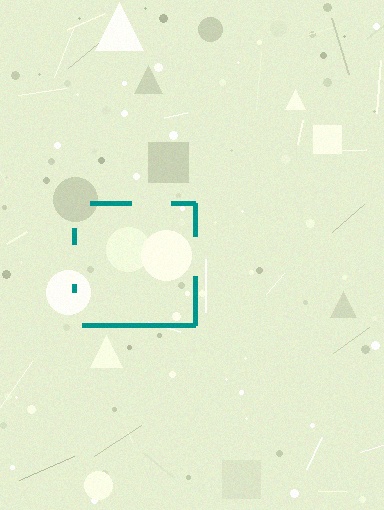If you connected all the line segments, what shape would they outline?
They would outline a square.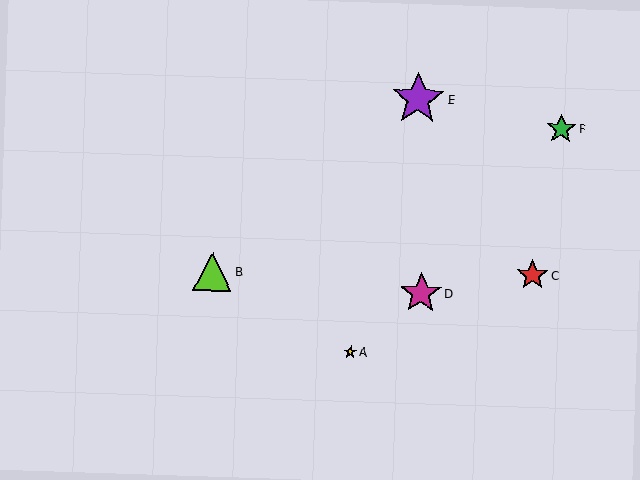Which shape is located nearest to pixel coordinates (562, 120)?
The green star (labeled F) at (561, 129) is nearest to that location.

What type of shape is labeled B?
Shape B is a lime triangle.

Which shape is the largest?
The purple star (labeled E) is the largest.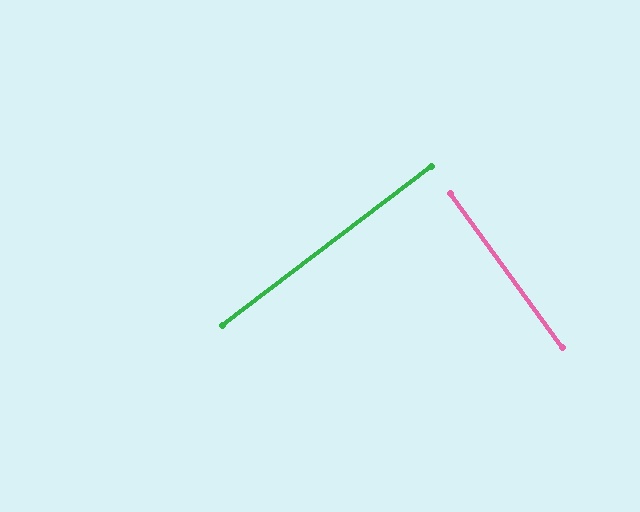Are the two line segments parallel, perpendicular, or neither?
Perpendicular — they meet at approximately 89°.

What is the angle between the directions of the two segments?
Approximately 89 degrees.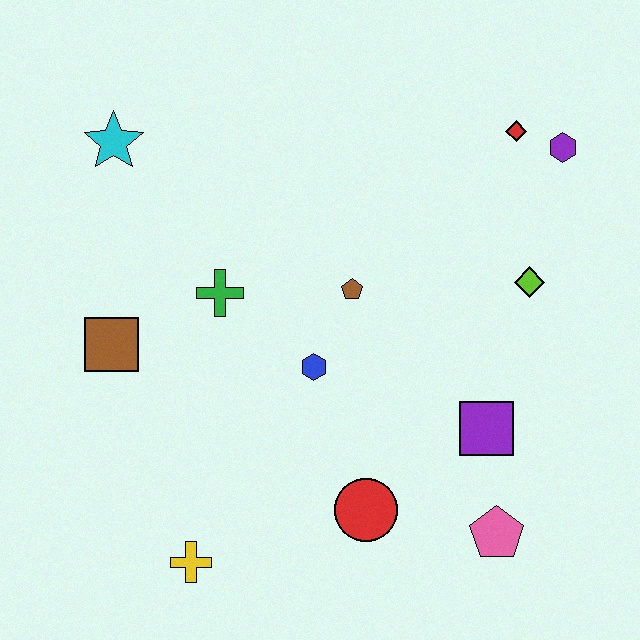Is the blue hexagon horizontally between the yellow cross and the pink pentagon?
Yes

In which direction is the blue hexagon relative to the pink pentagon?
The blue hexagon is to the left of the pink pentagon.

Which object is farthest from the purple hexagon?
The yellow cross is farthest from the purple hexagon.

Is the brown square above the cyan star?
No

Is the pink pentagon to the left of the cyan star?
No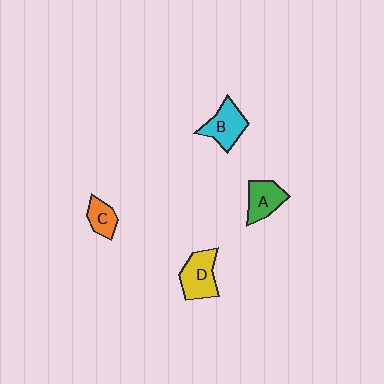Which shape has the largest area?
Shape D (yellow).